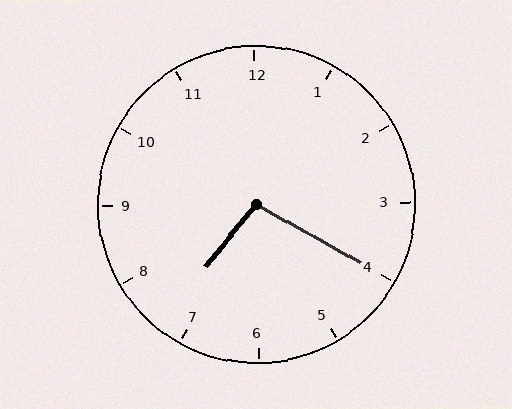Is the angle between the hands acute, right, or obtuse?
It is obtuse.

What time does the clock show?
7:20.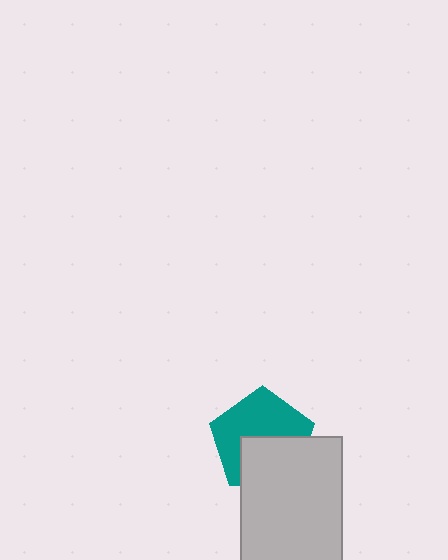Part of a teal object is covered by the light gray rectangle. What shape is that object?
It is a pentagon.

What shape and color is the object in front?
The object in front is a light gray rectangle.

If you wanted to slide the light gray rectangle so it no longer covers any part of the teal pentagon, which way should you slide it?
Slide it down — that is the most direct way to separate the two shapes.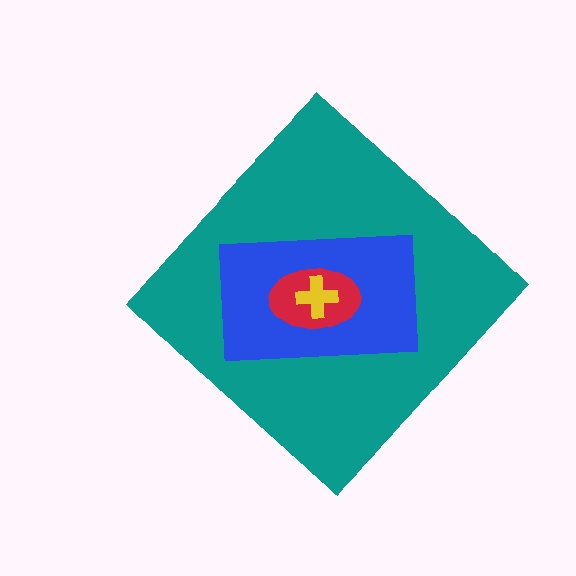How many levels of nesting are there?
4.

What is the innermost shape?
The yellow cross.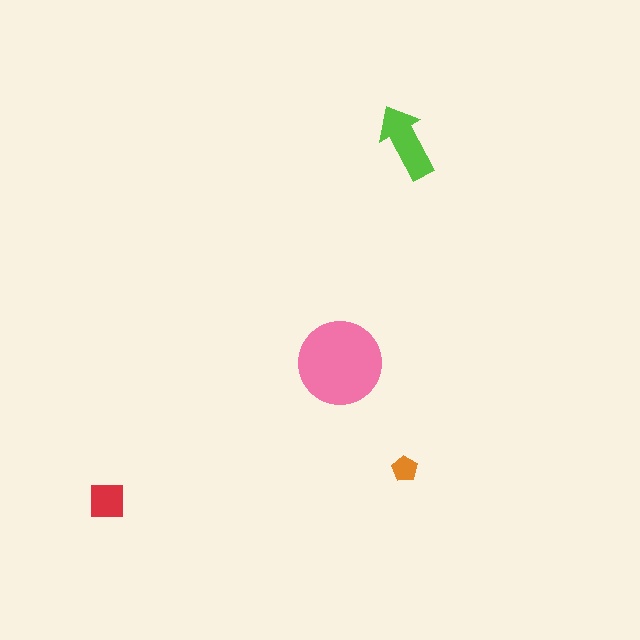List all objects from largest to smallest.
The pink circle, the lime arrow, the red square, the orange pentagon.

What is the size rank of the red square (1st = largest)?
3rd.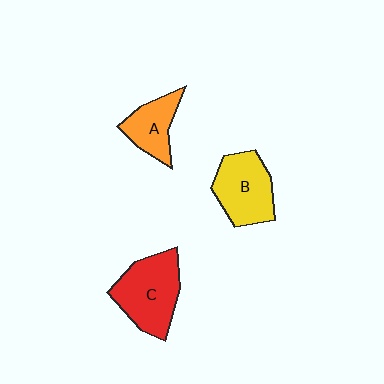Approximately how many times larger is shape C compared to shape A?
Approximately 1.6 times.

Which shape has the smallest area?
Shape A (orange).